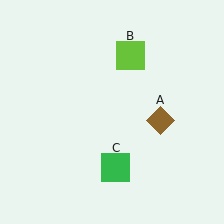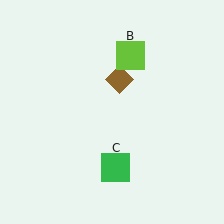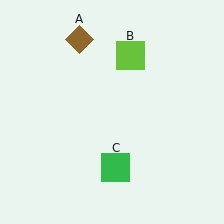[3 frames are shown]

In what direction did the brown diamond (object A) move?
The brown diamond (object A) moved up and to the left.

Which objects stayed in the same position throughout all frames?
Lime square (object B) and green square (object C) remained stationary.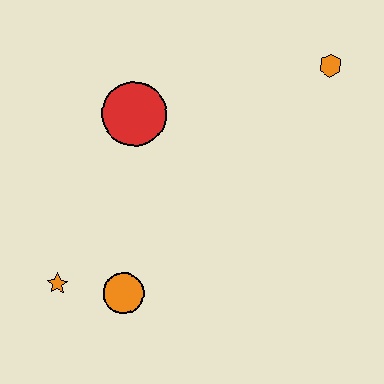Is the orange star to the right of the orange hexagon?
No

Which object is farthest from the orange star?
The orange hexagon is farthest from the orange star.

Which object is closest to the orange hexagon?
The red circle is closest to the orange hexagon.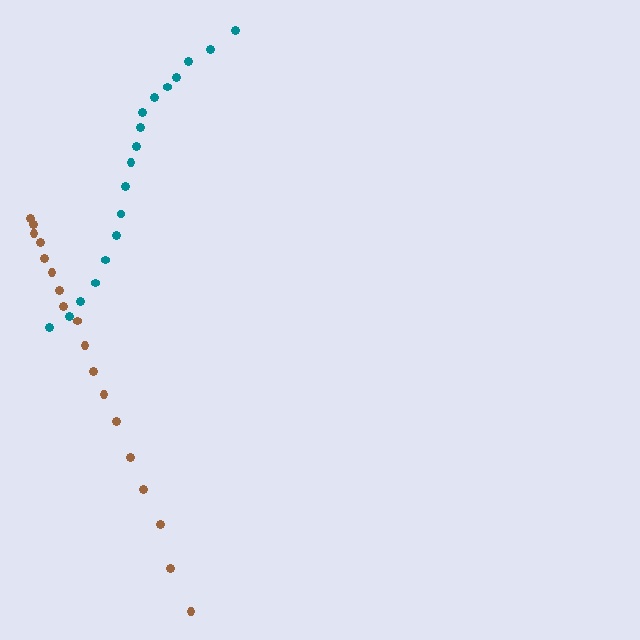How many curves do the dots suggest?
There are 2 distinct paths.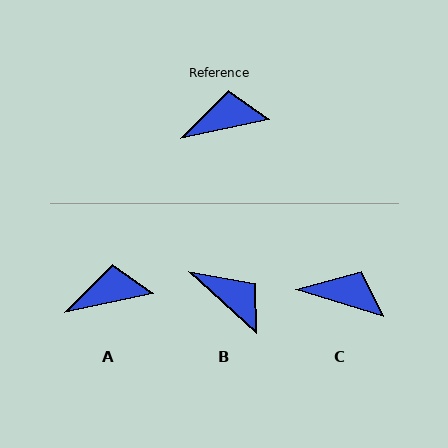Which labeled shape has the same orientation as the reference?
A.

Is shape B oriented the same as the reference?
No, it is off by about 55 degrees.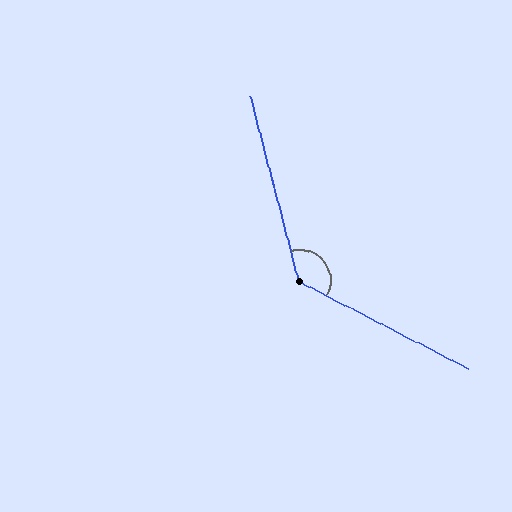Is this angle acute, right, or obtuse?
It is obtuse.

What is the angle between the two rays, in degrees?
Approximately 132 degrees.